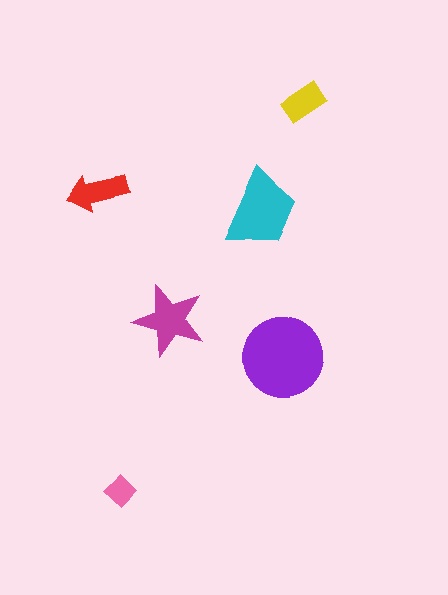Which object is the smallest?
The pink diamond.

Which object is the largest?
The purple circle.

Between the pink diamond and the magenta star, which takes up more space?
The magenta star.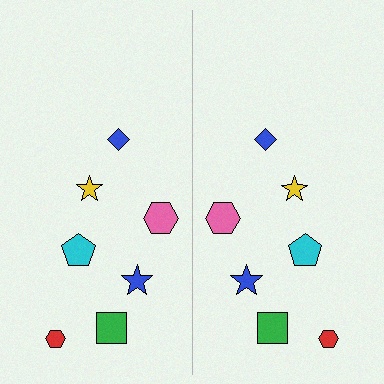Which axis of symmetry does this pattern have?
The pattern has a vertical axis of symmetry running through the center of the image.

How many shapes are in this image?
There are 14 shapes in this image.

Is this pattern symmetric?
Yes, this pattern has bilateral (reflection) symmetry.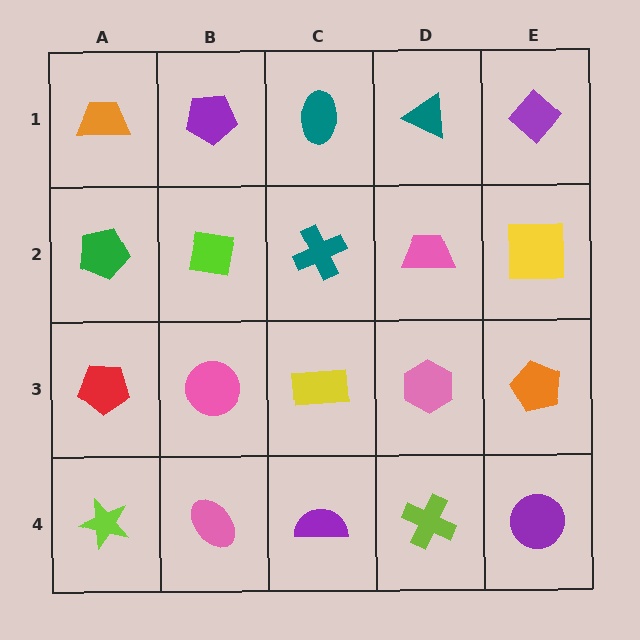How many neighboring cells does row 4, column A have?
2.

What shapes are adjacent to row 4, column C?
A yellow rectangle (row 3, column C), a pink ellipse (row 4, column B), a lime cross (row 4, column D).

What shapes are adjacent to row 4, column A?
A red pentagon (row 3, column A), a pink ellipse (row 4, column B).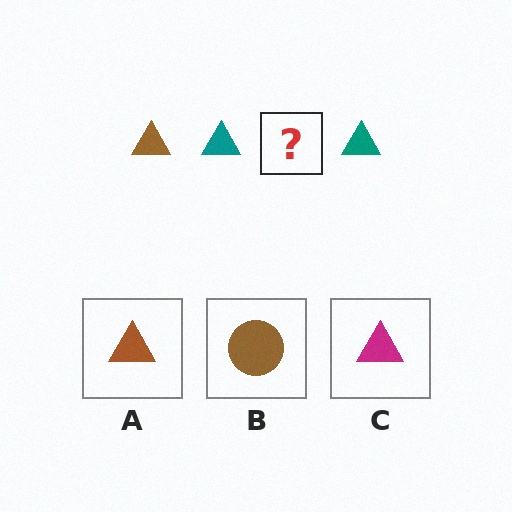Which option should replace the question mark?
Option A.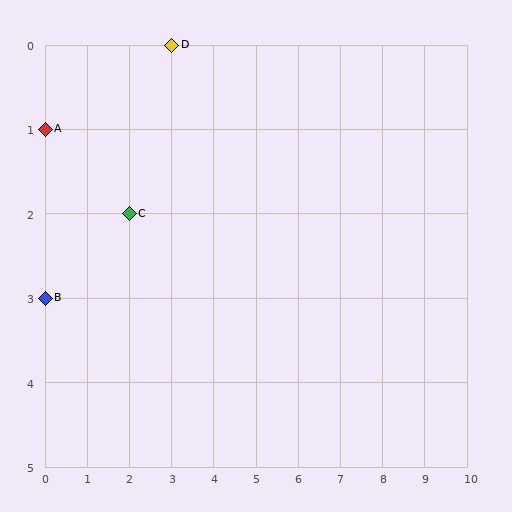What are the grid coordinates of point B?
Point B is at grid coordinates (0, 3).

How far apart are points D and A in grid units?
Points D and A are 3 columns and 1 row apart (about 3.2 grid units diagonally).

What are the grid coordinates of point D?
Point D is at grid coordinates (3, 0).